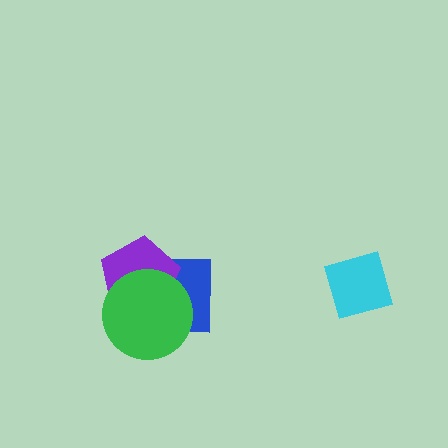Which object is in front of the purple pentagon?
The green circle is in front of the purple pentagon.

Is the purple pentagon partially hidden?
Yes, it is partially covered by another shape.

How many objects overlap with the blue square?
2 objects overlap with the blue square.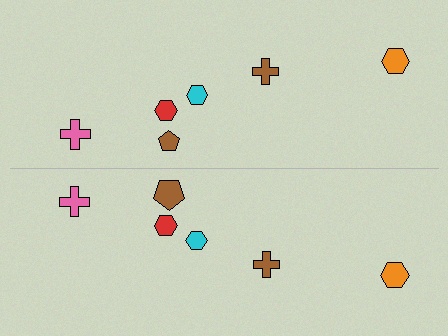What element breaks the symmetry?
The brown pentagon on the bottom side has a different size than its mirror counterpart.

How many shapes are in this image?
There are 12 shapes in this image.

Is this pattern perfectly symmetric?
No, the pattern is not perfectly symmetric. The brown pentagon on the bottom side has a different size than its mirror counterpart.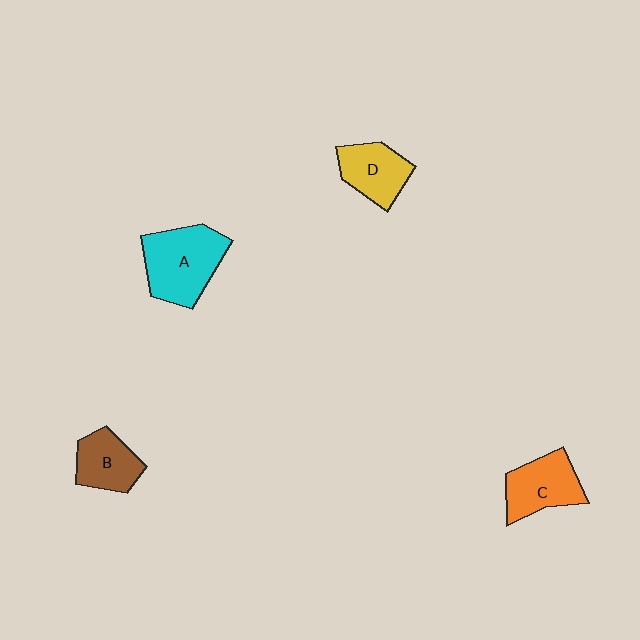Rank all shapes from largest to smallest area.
From largest to smallest: A (cyan), C (orange), D (yellow), B (brown).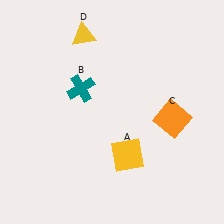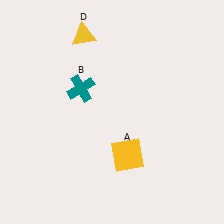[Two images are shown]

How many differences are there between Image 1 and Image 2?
There is 1 difference between the two images.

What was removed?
The orange square (C) was removed in Image 2.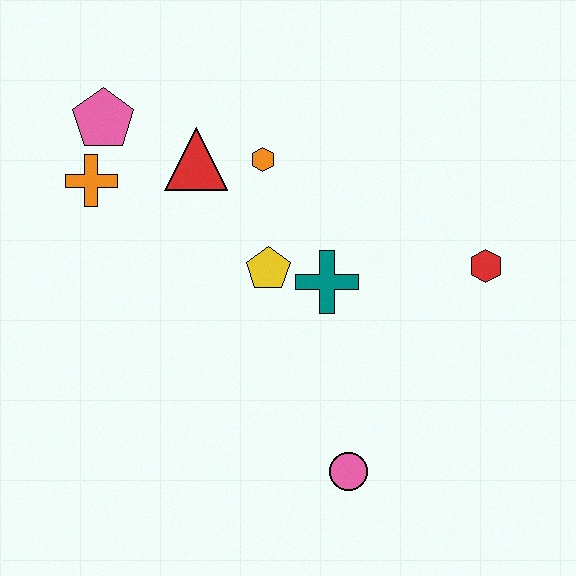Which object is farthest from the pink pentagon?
The pink circle is farthest from the pink pentagon.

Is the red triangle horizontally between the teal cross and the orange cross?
Yes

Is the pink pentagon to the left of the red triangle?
Yes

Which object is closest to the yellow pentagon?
The teal cross is closest to the yellow pentagon.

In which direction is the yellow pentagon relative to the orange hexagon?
The yellow pentagon is below the orange hexagon.